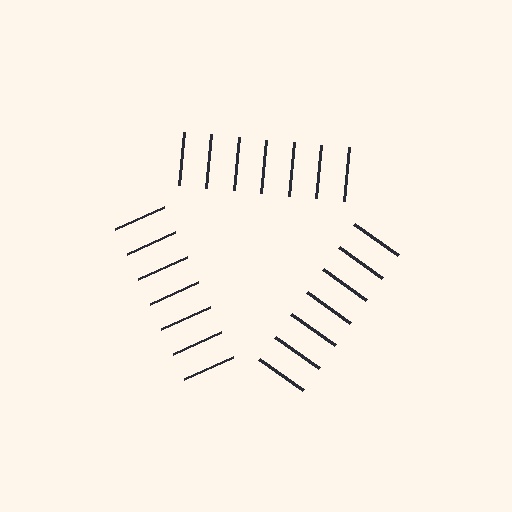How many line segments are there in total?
21 — 7 along each of the 3 edges.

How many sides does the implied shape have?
3 sides — the line-ends trace a triangle.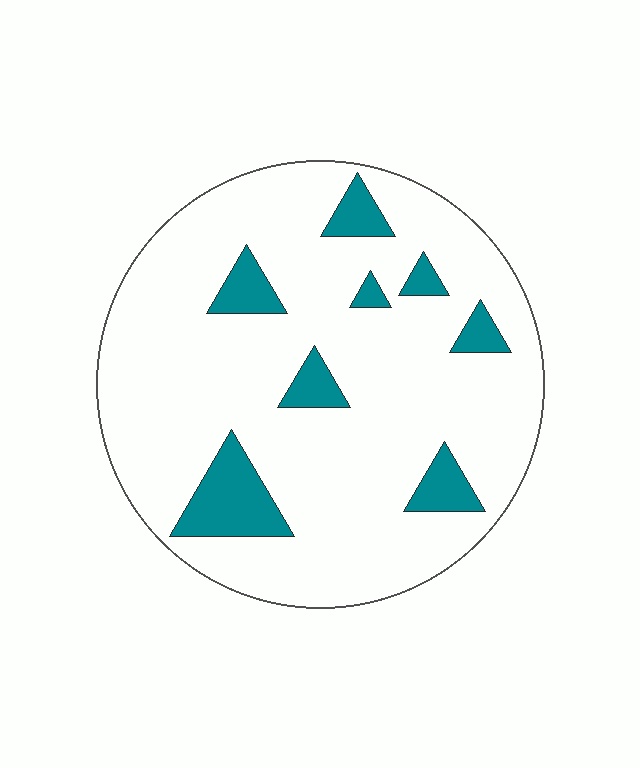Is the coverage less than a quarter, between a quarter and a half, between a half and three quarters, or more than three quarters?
Less than a quarter.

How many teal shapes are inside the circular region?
8.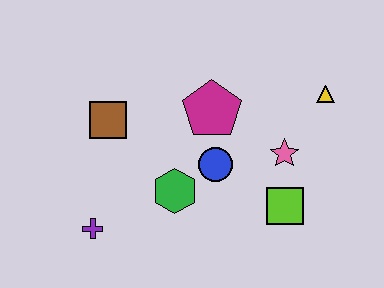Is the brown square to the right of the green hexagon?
No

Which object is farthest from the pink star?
The purple cross is farthest from the pink star.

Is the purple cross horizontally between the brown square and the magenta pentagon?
No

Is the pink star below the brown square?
Yes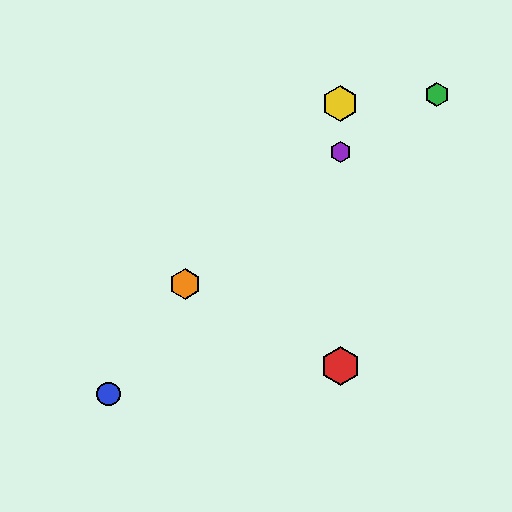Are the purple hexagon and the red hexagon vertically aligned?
Yes, both are at x≈340.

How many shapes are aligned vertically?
3 shapes (the red hexagon, the yellow hexagon, the purple hexagon) are aligned vertically.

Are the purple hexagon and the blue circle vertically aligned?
No, the purple hexagon is at x≈340 and the blue circle is at x≈109.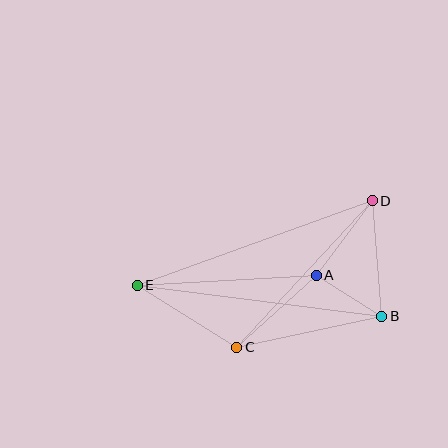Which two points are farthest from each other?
Points D and E are farthest from each other.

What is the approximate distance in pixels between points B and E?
The distance between B and E is approximately 246 pixels.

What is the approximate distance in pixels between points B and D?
The distance between B and D is approximately 116 pixels.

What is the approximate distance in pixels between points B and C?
The distance between B and C is approximately 148 pixels.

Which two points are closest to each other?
Points A and B are closest to each other.